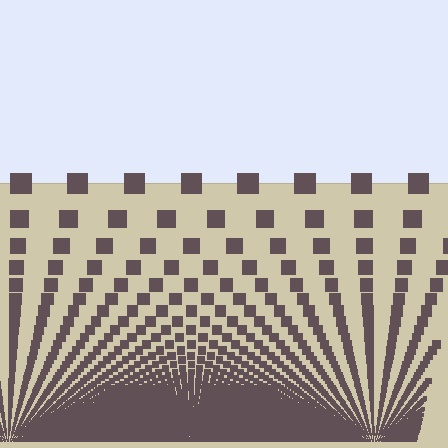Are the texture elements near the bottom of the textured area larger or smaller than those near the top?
Smaller. The gradient is inverted — elements near the bottom are smaller and denser.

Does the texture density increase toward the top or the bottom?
Density increases toward the bottom.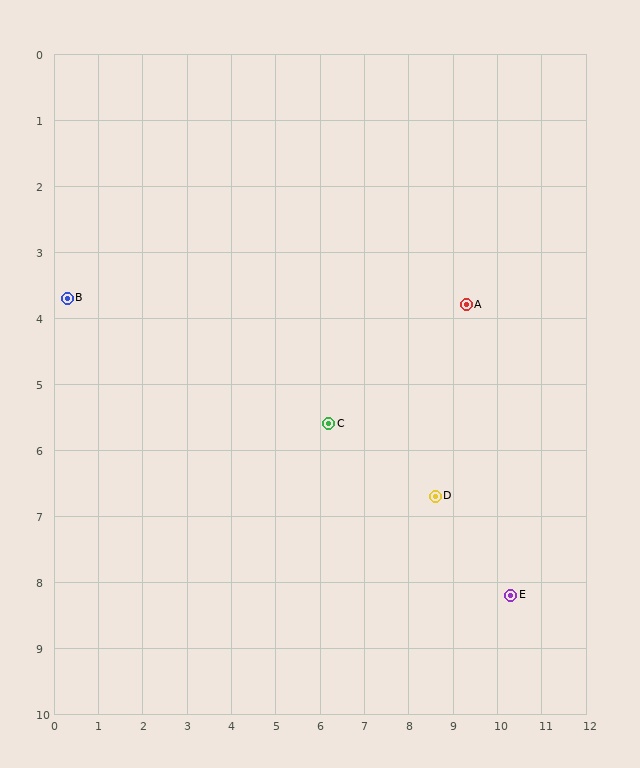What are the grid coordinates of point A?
Point A is at approximately (9.3, 3.8).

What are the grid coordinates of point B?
Point B is at approximately (0.3, 3.7).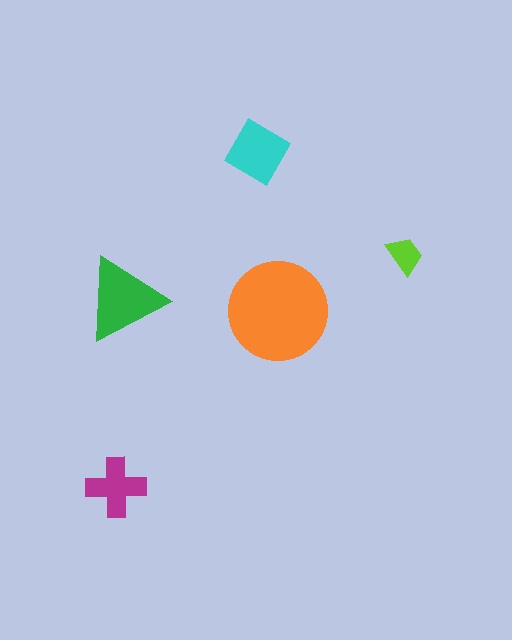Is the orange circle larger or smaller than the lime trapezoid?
Larger.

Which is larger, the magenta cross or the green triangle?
The green triangle.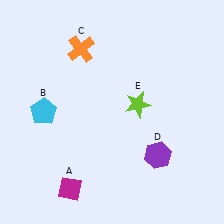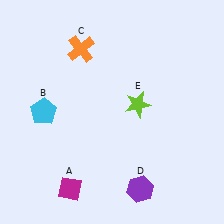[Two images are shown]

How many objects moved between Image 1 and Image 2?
1 object moved between the two images.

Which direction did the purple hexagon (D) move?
The purple hexagon (D) moved down.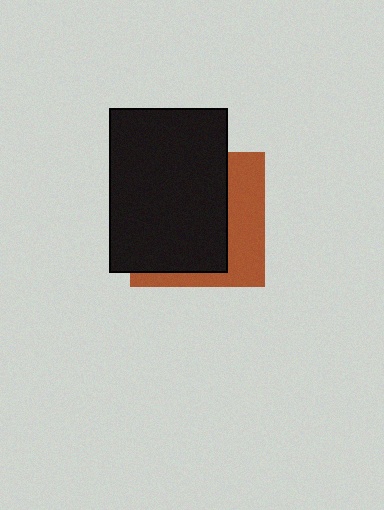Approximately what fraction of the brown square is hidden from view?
Roughly 65% of the brown square is hidden behind the black rectangle.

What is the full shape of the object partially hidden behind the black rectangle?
The partially hidden object is a brown square.